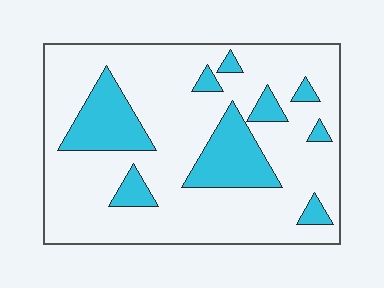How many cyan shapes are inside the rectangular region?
9.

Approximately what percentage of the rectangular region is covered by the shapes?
Approximately 20%.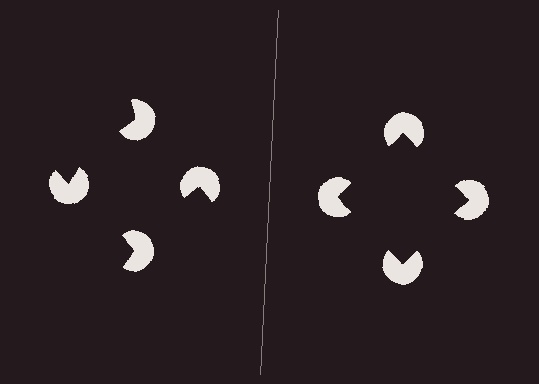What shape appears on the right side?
An illusory square.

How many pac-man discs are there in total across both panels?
8 — 4 on each side.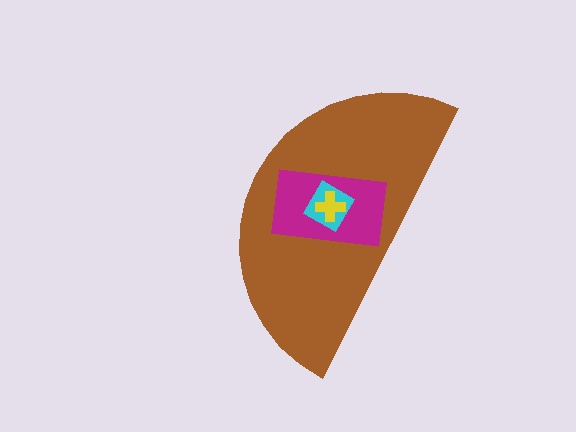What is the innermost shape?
The yellow cross.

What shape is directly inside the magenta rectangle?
The cyan diamond.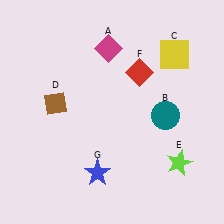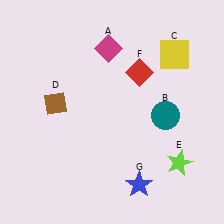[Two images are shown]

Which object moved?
The blue star (G) moved right.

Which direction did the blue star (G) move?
The blue star (G) moved right.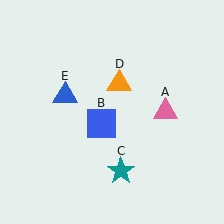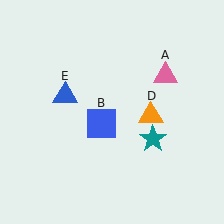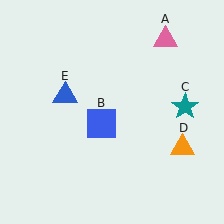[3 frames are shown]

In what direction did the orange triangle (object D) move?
The orange triangle (object D) moved down and to the right.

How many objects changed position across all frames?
3 objects changed position: pink triangle (object A), teal star (object C), orange triangle (object D).